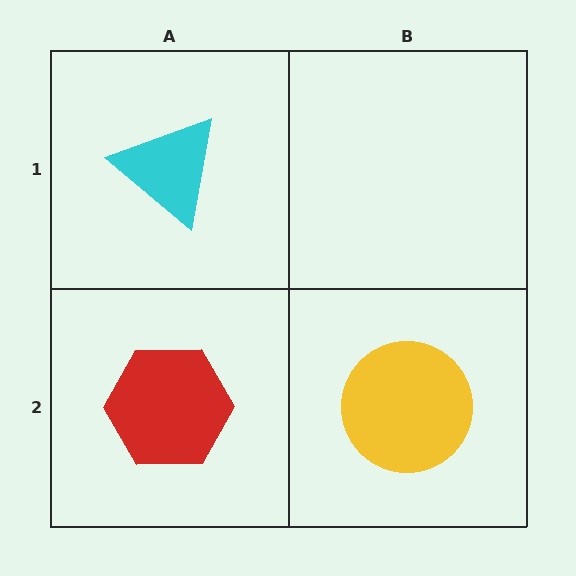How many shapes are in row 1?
1 shape.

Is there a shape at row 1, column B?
No, that cell is empty.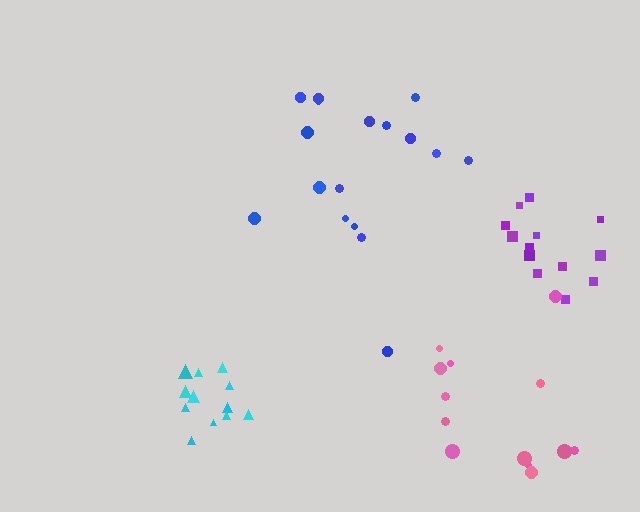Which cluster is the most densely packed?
Cyan.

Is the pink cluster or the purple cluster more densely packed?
Purple.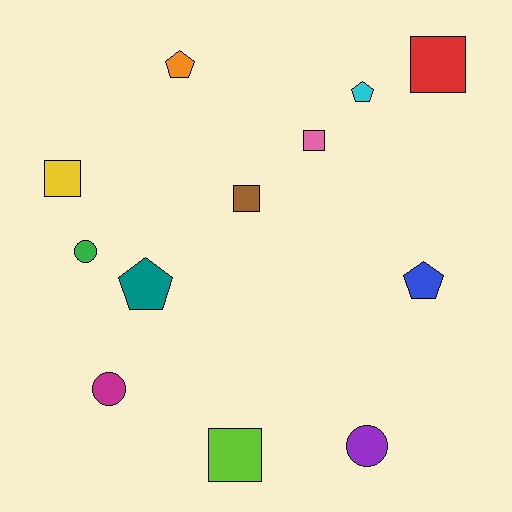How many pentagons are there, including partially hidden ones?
There are 4 pentagons.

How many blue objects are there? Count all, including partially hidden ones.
There is 1 blue object.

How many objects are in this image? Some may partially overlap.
There are 12 objects.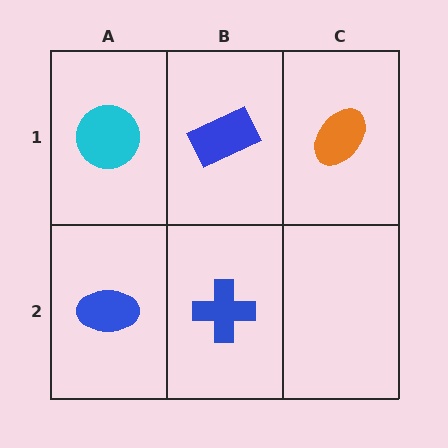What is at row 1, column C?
An orange ellipse.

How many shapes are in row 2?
2 shapes.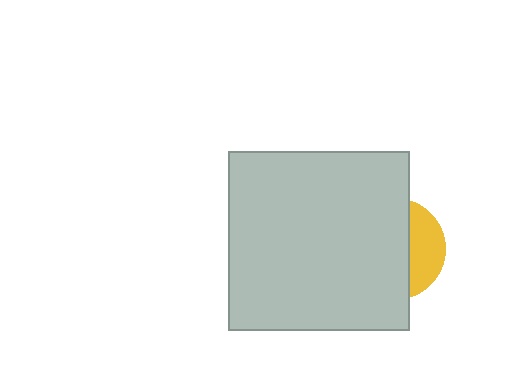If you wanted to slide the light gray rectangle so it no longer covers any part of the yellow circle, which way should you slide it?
Slide it left — that is the most direct way to separate the two shapes.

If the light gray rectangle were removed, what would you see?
You would see the complete yellow circle.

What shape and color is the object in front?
The object in front is a light gray rectangle.